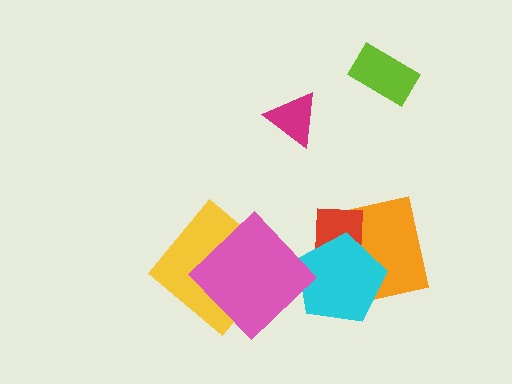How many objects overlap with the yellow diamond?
1 object overlaps with the yellow diamond.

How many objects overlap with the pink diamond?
1 object overlaps with the pink diamond.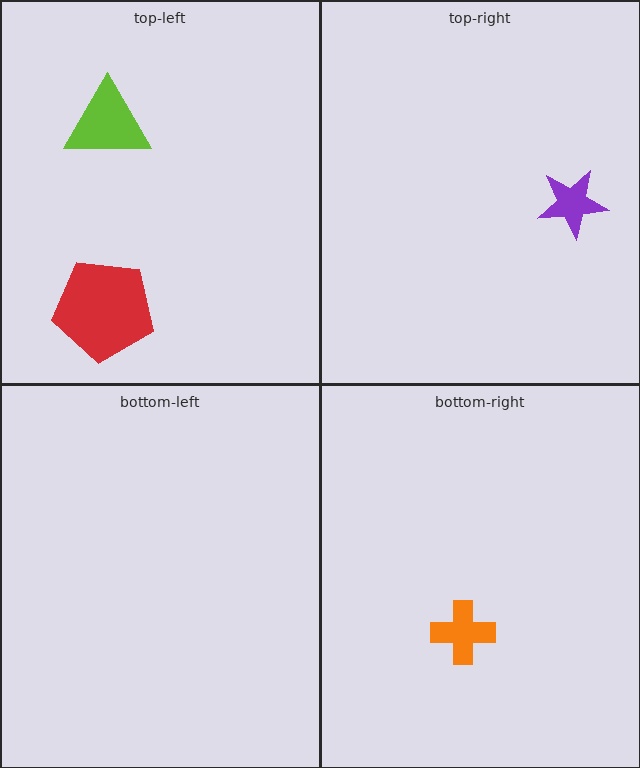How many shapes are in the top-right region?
1.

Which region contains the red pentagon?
The top-left region.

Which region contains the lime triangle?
The top-left region.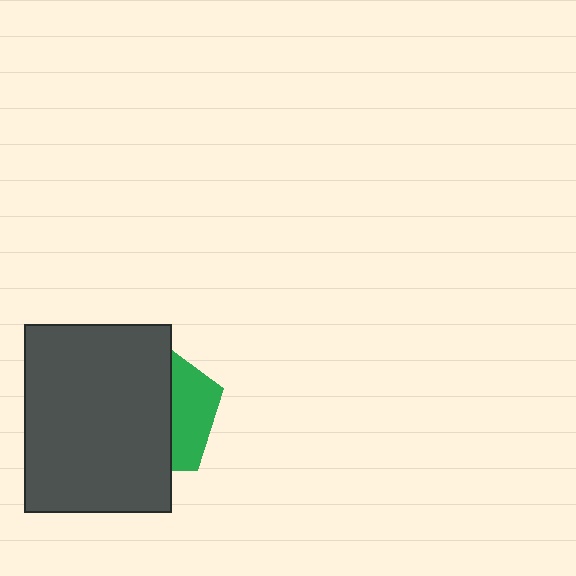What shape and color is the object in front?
The object in front is a dark gray rectangle.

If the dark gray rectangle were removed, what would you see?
You would see the complete green pentagon.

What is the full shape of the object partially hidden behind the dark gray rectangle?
The partially hidden object is a green pentagon.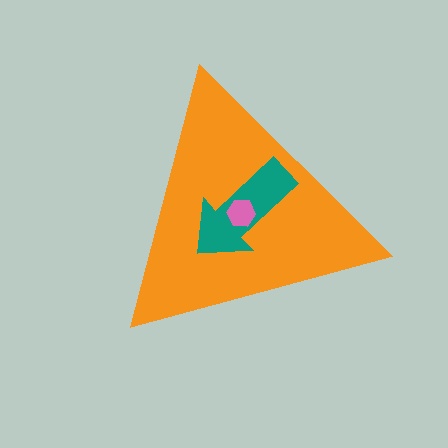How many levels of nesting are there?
3.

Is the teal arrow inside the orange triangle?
Yes.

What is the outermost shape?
The orange triangle.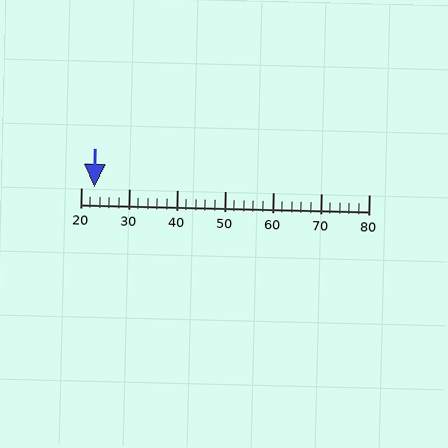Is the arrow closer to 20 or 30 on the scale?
The arrow is closer to 20.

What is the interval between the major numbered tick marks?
The major tick marks are spaced 10 units apart.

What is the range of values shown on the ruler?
The ruler shows values from 20 to 80.